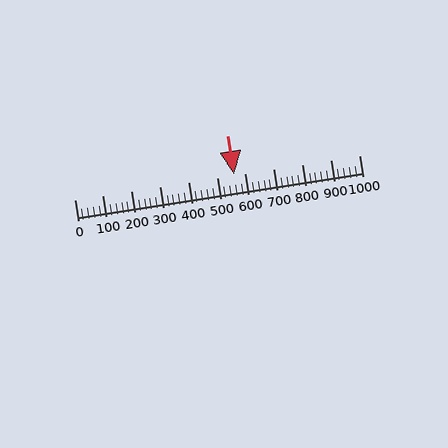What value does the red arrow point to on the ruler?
The red arrow points to approximately 560.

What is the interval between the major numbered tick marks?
The major tick marks are spaced 100 units apart.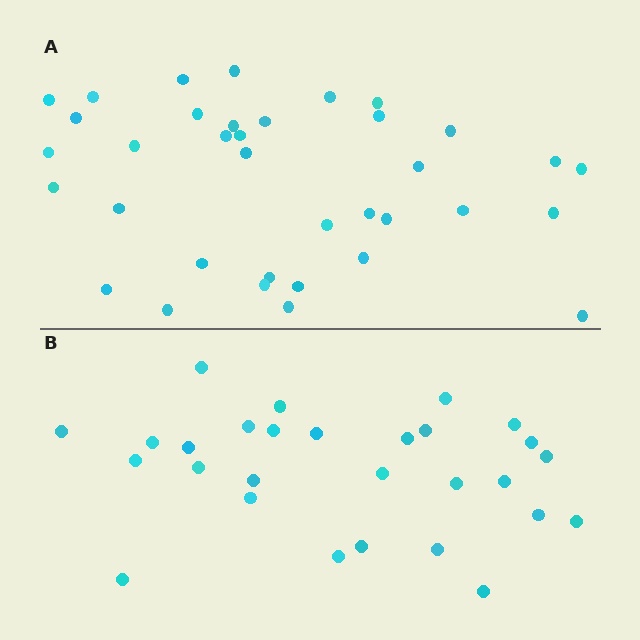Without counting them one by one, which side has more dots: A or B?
Region A (the top region) has more dots.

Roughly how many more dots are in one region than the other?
Region A has roughly 8 or so more dots than region B.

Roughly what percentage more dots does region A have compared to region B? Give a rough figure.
About 30% more.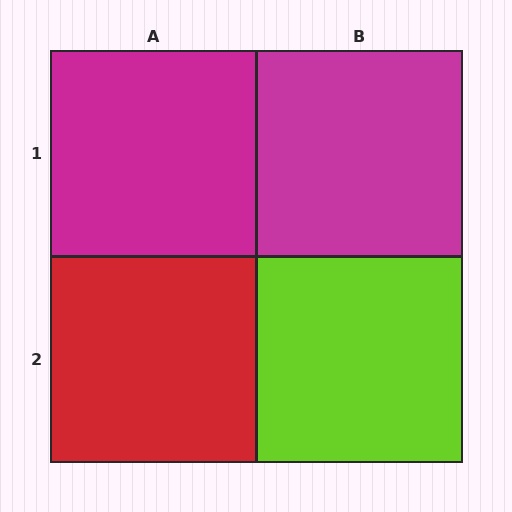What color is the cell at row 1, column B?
Magenta.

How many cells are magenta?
2 cells are magenta.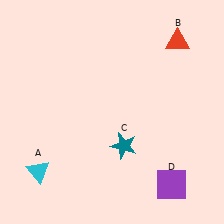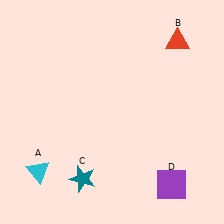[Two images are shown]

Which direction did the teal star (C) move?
The teal star (C) moved left.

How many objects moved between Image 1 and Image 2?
1 object moved between the two images.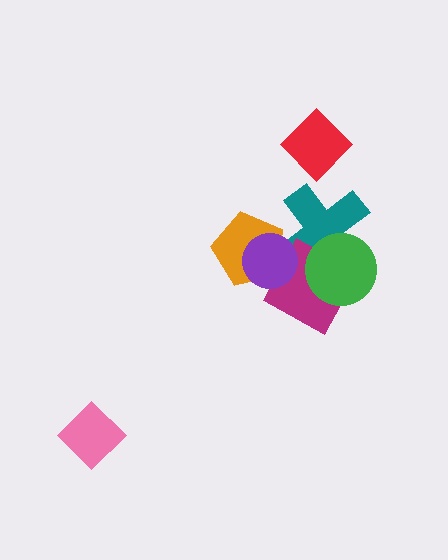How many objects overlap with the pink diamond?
0 objects overlap with the pink diamond.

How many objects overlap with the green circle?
2 objects overlap with the green circle.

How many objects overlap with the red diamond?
0 objects overlap with the red diamond.